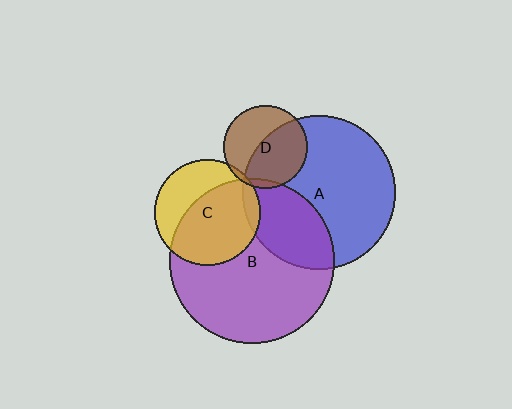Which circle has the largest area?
Circle B (purple).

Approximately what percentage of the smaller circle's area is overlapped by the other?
Approximately 5%.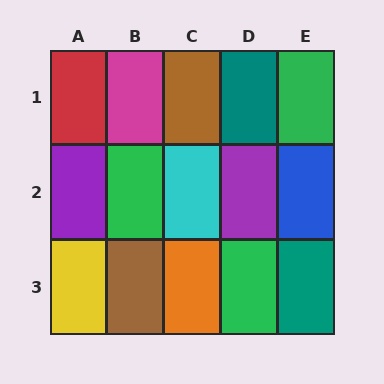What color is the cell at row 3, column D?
Green.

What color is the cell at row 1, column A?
Red.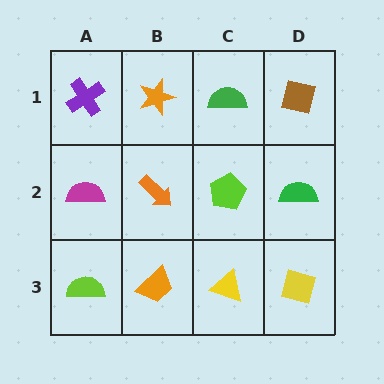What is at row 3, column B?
An orange trapezoid.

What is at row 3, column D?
A yellow diamond.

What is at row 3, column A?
A lime semicircle.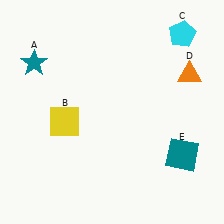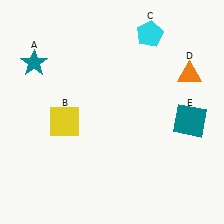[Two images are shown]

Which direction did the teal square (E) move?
The teal square (E) moved up.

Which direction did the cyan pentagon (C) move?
The cyan pentagon (C) moved left.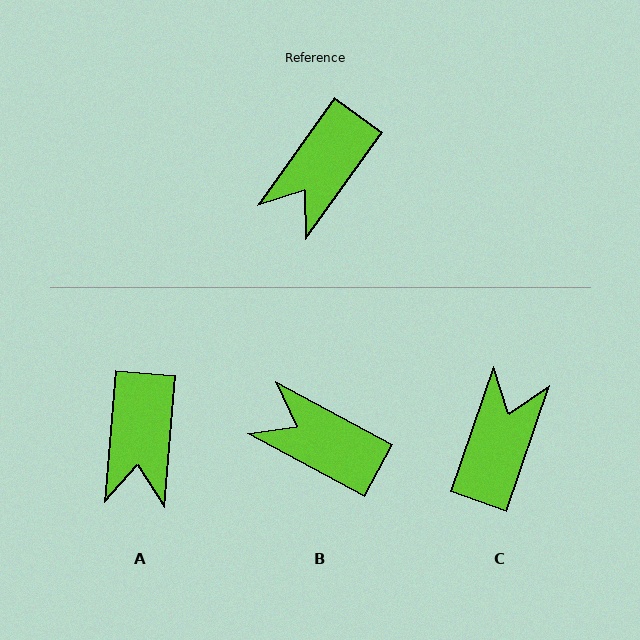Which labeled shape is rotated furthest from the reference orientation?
C, about 164 degrees away.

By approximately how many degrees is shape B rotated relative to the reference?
Approximately 83 degrees clockwise.